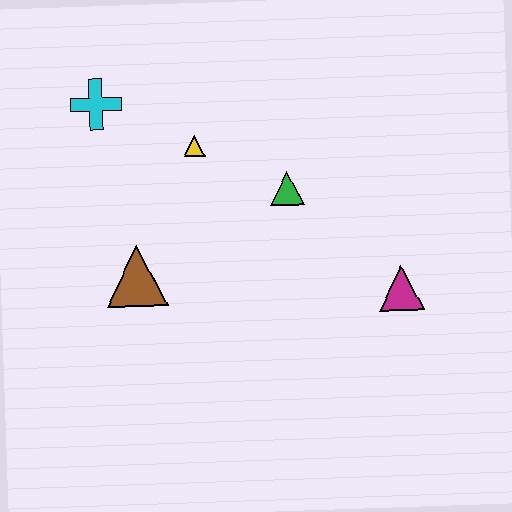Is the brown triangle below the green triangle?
Yes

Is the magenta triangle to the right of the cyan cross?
Yes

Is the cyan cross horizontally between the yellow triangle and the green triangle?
No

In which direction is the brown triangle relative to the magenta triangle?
The brown triangle is to the left of the magenta triangle.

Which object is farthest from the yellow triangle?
The magenta triangle is farthest from the yellow triangle.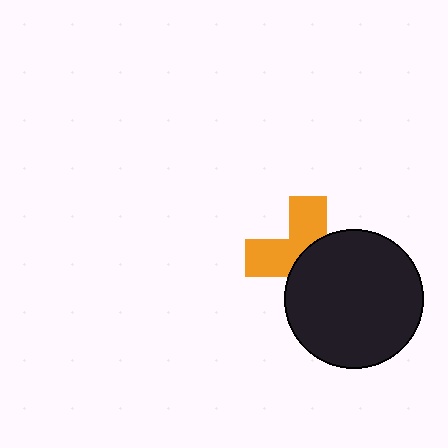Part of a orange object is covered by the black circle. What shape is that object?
It is a cross.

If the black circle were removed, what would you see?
You would see the complete orange cross.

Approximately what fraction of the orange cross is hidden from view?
Roughly 54% of the orange cross is hidden behind the black circle.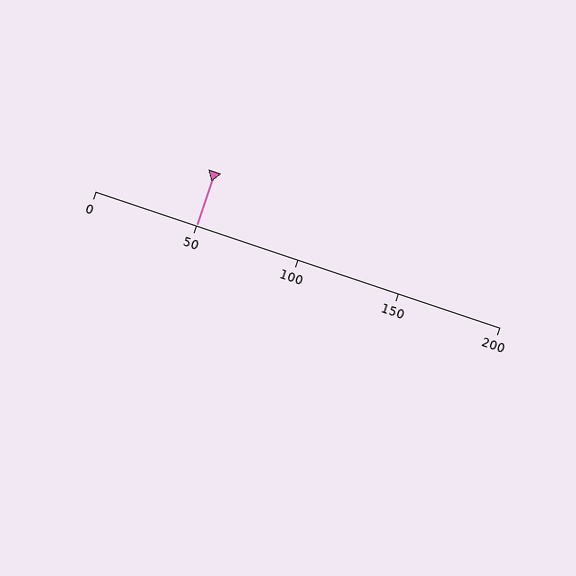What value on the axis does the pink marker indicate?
The marker indicates approximately 50.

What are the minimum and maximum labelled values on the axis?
The axis runs from 0 to 200.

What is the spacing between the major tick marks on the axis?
The major ticks are spaced 50 apart.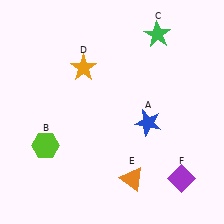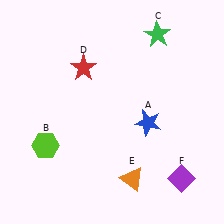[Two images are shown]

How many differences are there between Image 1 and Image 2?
There is 1 difference between the two images.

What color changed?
The star (D) changed from orange in Image 1 to red in Image 2.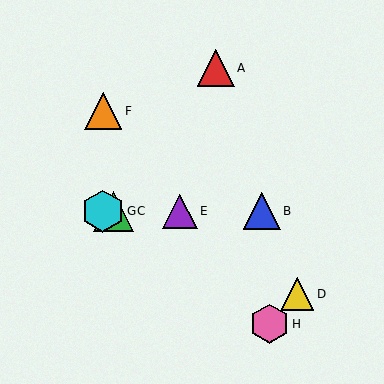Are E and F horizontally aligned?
No, E is at y≈211 and F is at y≈111.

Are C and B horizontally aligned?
Yes, both are at y≈211.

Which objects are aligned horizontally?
Objects B, C, E, G are aligned horizontally.